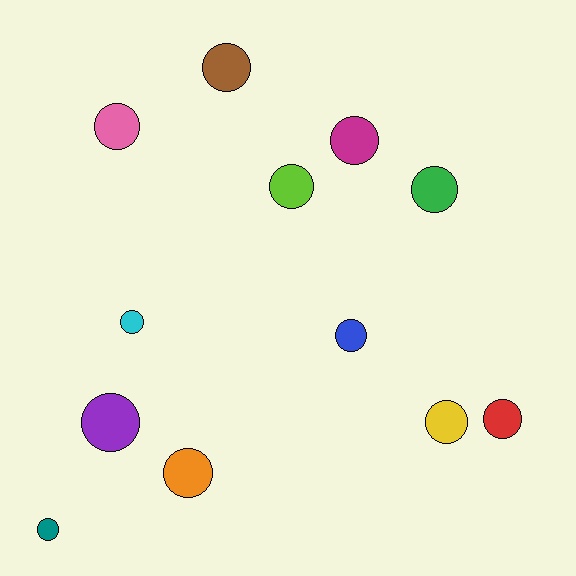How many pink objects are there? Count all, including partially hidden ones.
There is 1 pink object.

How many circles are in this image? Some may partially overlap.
There are 12 circles.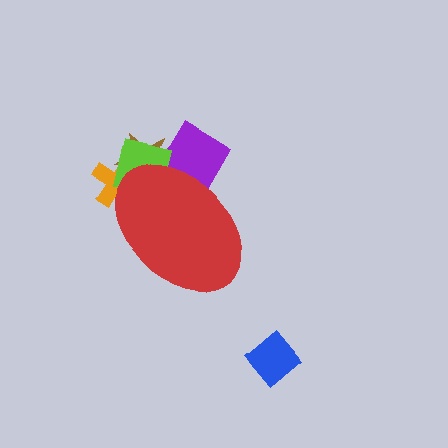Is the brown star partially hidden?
Yes, the brown star is partially hidden behind the red ellipse.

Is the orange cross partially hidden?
Yes, the orange cross is partially hidden behind the red ellipse.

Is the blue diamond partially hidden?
No, the blue diamond is fully visible.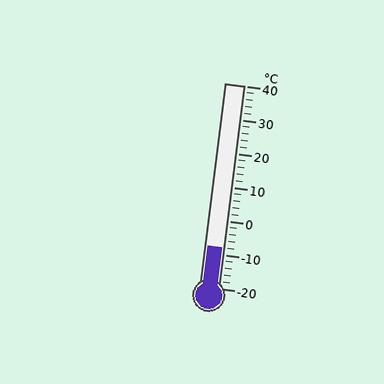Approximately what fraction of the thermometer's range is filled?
The thermometer is filled to approximately 20% of its range.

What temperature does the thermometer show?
The thermometer shows approximately -8°C.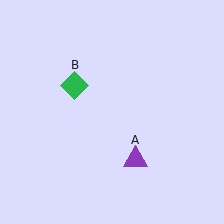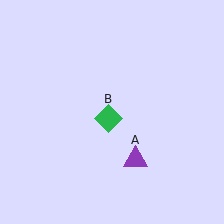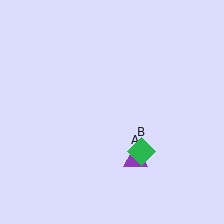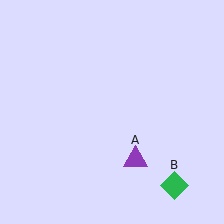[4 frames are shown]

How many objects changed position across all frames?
1 object changed position: green diamond (object B).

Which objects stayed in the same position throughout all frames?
Purple triangle (object A) remained stationary.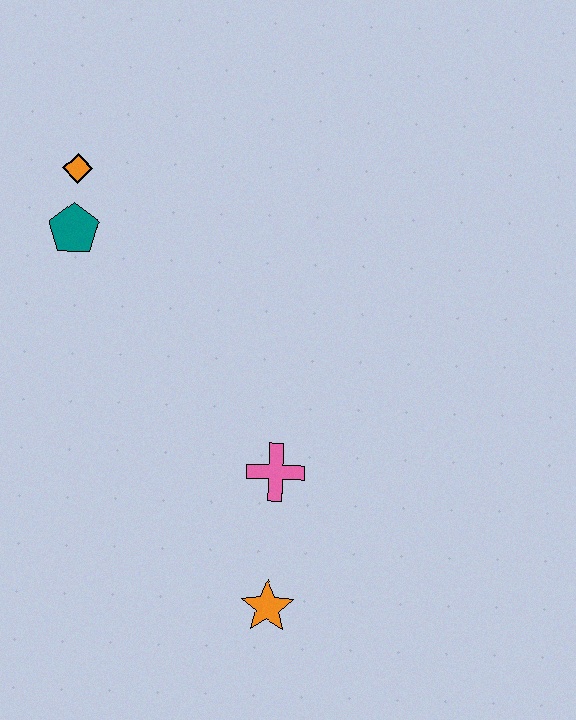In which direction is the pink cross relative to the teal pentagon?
The pink cross is below the teal pentagon.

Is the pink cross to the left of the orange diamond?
No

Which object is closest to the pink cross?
The orange star is closest to the pink cross.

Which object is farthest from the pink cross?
The orange diamond is farthest from the pink cross.